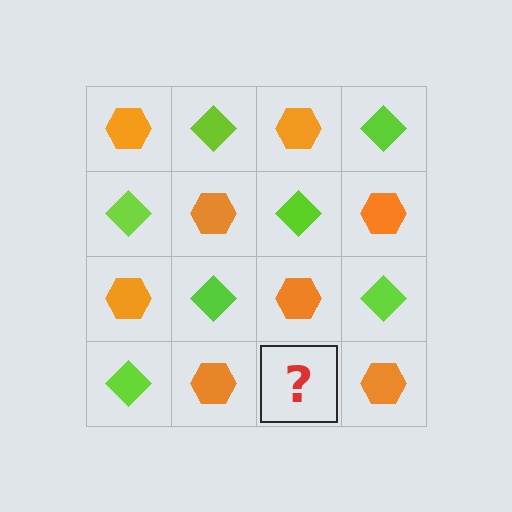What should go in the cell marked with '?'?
The missing cell should contain a lime diamond.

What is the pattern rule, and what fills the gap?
The rule is that it alternates orange hexagon and lime diamond in a checkerboard pattern. The gap should be filled with a lime diamond.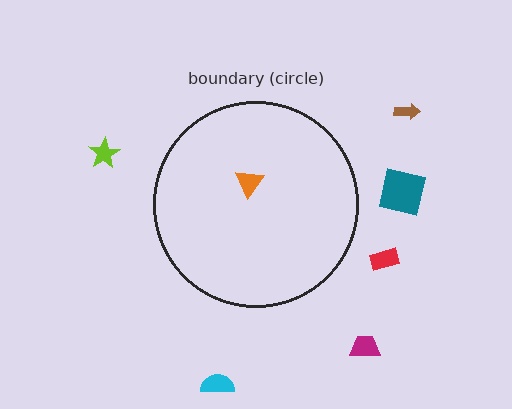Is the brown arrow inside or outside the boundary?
Outside.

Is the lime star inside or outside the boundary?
Outside.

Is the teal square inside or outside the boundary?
Outside.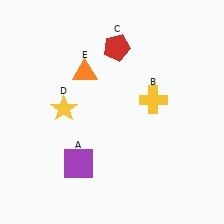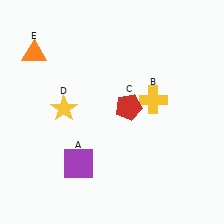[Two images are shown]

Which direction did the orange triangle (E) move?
The orange triangle (E) moved left.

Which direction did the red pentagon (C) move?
The red pentagon (C) moved down.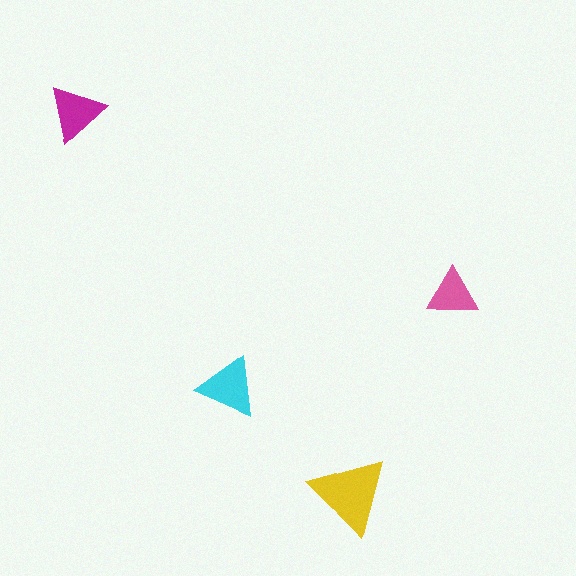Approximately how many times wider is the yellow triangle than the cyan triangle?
About 1.5 times wider.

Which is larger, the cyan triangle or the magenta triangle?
The cyan one.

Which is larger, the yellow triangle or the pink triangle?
The yellow one.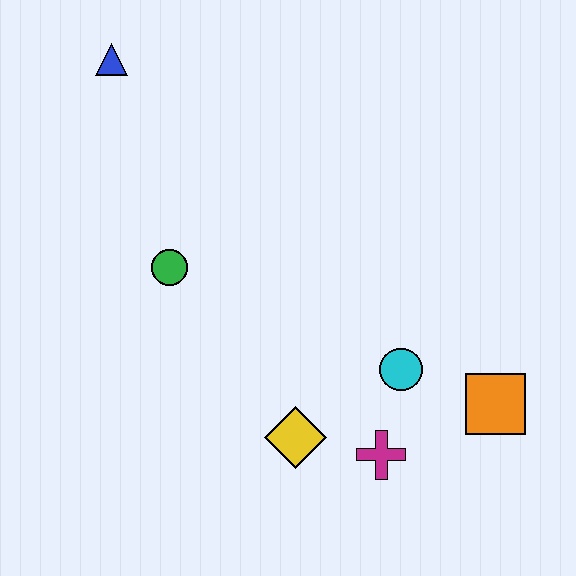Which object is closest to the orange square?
The cyan circle is closest to the orange square.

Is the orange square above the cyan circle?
No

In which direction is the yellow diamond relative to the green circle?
The yellow diamond is below the green circle.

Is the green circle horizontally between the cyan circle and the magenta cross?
No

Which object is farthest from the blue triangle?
The orange square is farthest from the blue triangle.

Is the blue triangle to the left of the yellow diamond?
Yes